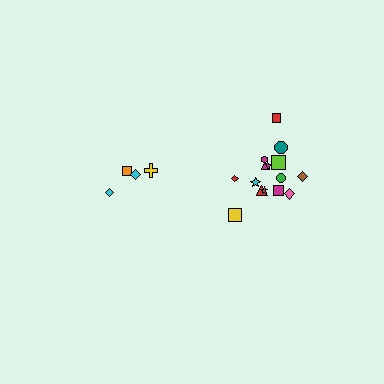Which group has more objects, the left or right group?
The right group.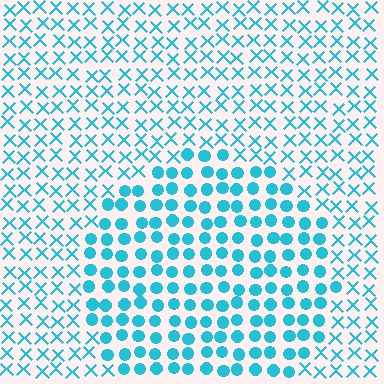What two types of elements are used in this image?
The image uses circles inside the circle region and X marks outside it.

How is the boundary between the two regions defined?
The boundary is defined by a change in element shape: circles inside vs. X marks outside. All elements share the same color and spacing.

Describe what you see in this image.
The image is filled with small cyan elements arranged in a uniform grid. A circle-shaped region contains circles, while the surrounding area contains X marks. The boundary is defined purely by the change in element shape.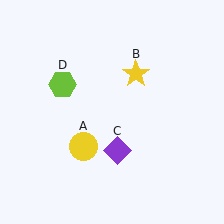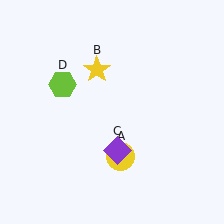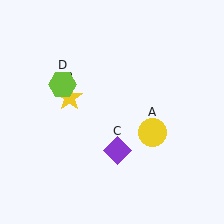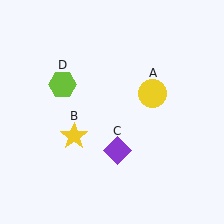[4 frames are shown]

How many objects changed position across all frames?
2 objects changed position: yellow circle (object A), yellow star (object B).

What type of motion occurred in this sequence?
The yellow circle (object A), yellow star (object B) rotated counterclockwise around the center of the scene.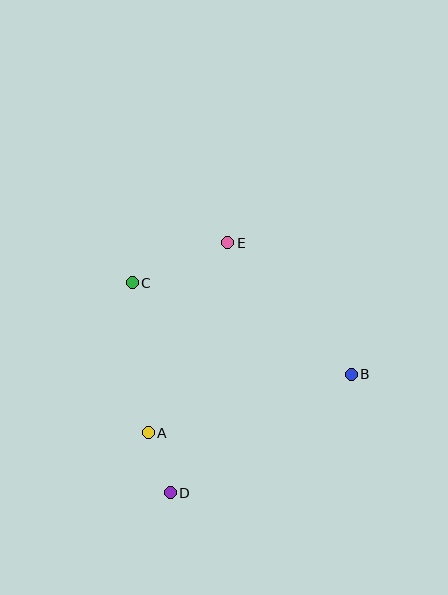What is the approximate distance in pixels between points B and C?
The distance between B and C is approximately 237 pixels.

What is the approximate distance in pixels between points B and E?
The distance between B and E is approximately 181 pixels.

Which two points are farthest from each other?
Points D and E are farthest from each other.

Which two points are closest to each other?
Points A and D are closest to each other.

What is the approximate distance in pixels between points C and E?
The distance between C and E is approximately 103 pixels.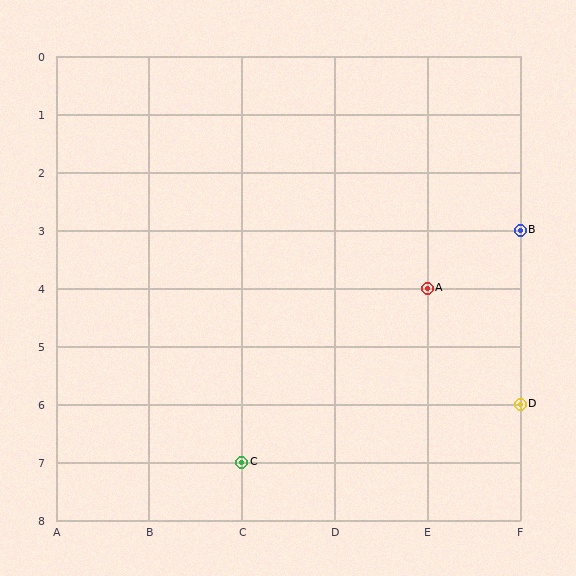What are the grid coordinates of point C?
Point C is at grid coordinates (C, 7).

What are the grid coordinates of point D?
Point D is at grid coordinates (F, 6).